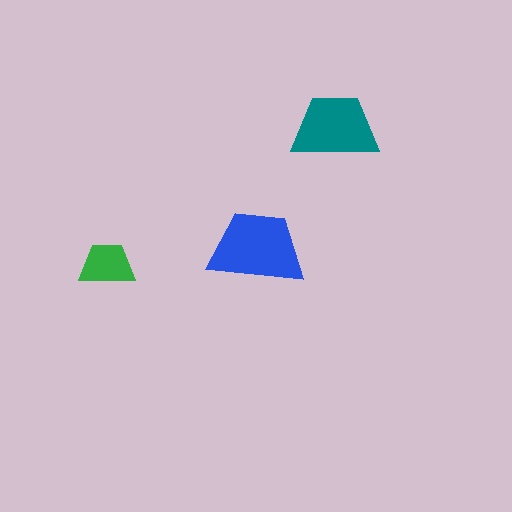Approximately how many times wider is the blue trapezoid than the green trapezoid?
About 1.5 times wider.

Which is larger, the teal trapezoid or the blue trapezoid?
The blue one.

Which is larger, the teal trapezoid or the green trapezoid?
The teal one.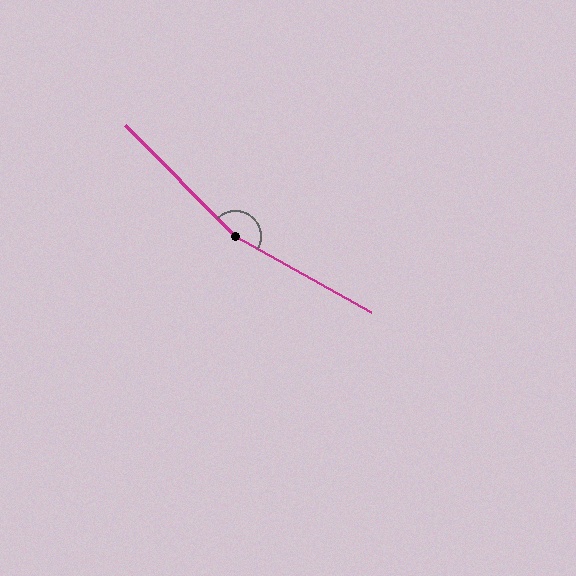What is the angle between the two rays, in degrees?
Approximately 164 degrees.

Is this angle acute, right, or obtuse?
It is obtuse.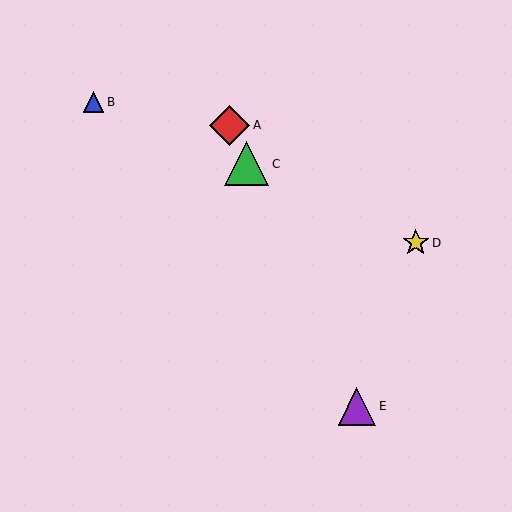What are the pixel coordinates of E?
Object E is at (357, 406).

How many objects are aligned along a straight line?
3 objects (A, C, E) are aligned along a straight line.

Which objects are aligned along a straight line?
Objects A, C, E are aligned along a straight line.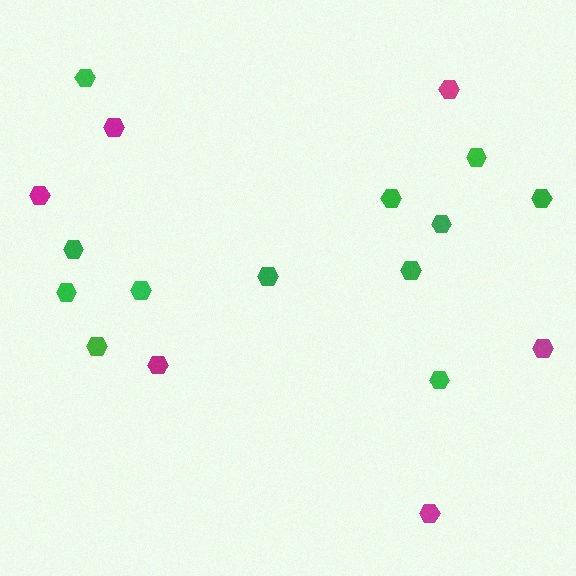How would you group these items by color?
There are 2 groups: one group of green hexagons (12) and one group of magenta hexagons (6).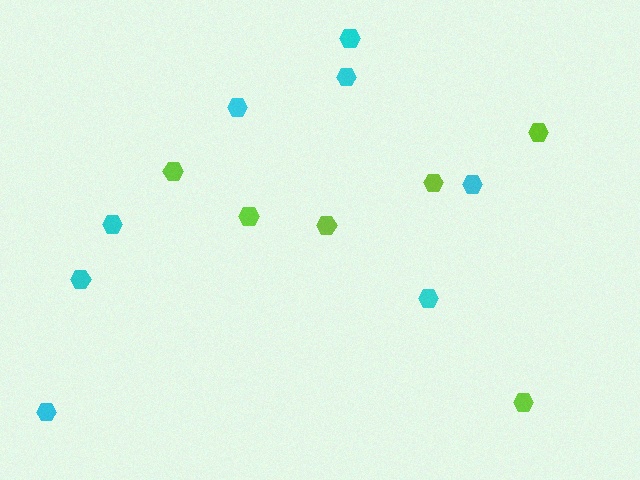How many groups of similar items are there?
There are 2 groups: one group of lime hexagons (6) and one group of cyan hexagons (8).